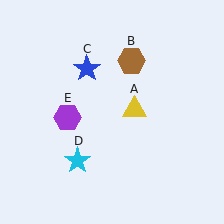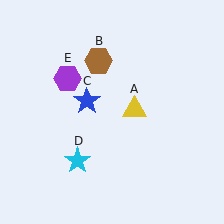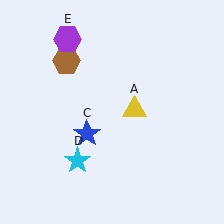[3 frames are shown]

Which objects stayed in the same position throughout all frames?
Yellow triangle (object A) and cyan star (object D) remained stationary.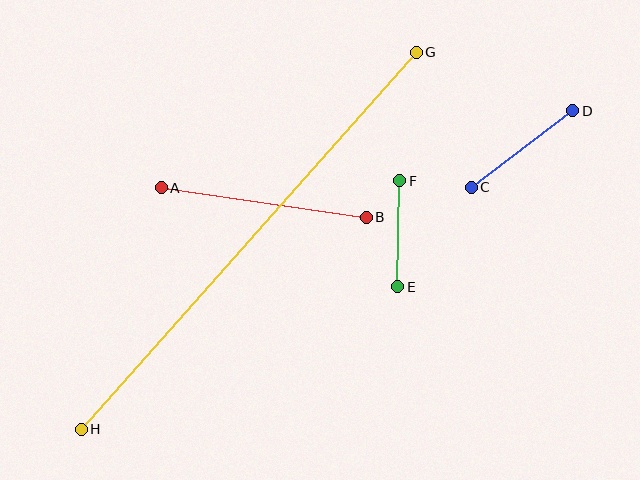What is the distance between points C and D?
The distance is approximately 127 pixels.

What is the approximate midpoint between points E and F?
The midpoint is at approximately (399, 234) pixels.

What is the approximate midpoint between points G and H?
The midpoint is at approximately (249, 241) pixels.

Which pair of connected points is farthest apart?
Points G and H are farthest apart.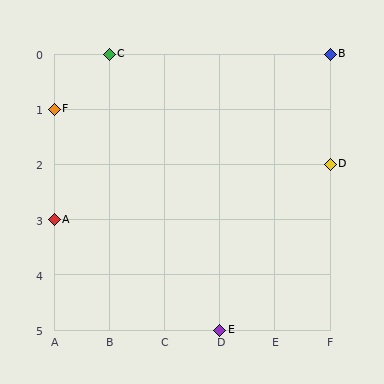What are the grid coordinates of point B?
Point B is at grid coordinates (F, 0).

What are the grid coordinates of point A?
Point A is at grid coordinates (A, 3).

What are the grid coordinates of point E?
Point E is at grid coordinates (D, 5).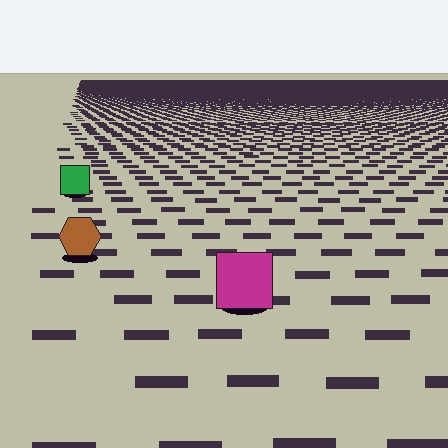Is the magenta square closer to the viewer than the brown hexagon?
Yes. The magenta square is closer — you can tell from the texture gradient: the ground texture is coarser near it.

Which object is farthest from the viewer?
The green square is farthest from the viewer. It appears smaller and the ground texture around it is denser.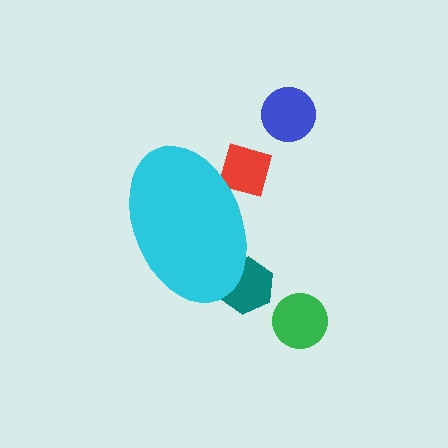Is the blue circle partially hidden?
No, the blue circle is fully visible.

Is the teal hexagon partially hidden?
Yes, the teal hexagon is partially hidden behind the cyan ellipse.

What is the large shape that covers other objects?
A cyan ellipse.